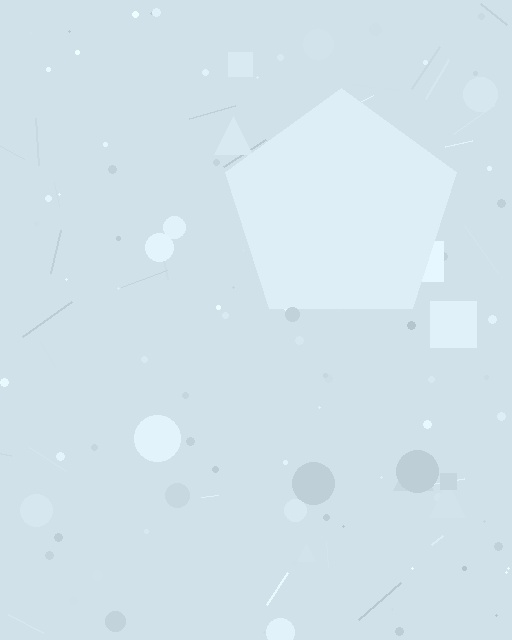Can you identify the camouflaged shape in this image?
The camouflaged shape is a pentagon.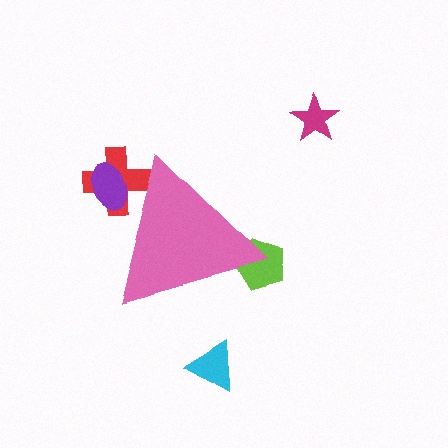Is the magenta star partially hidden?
No, the magenta star is fully visible.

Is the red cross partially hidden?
Yes, the red cross is partially hidden behind the pink triangle.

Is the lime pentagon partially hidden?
Yes, the lime pentagon is partially hidden behind the pink triangle.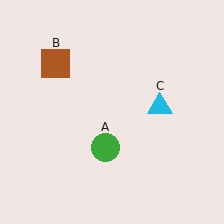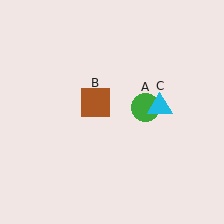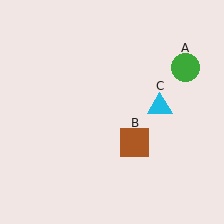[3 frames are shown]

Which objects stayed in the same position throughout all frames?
Cyan triangle (object C) remained stationary.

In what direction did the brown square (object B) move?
The brown square (object B) moved down and to the right.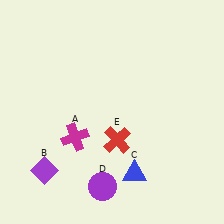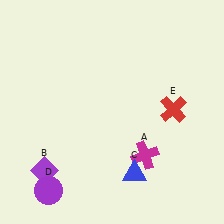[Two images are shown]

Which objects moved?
The objects that moved are: the magenta cross (A), the purple circle (D), the red cross (E).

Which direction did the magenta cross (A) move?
The magenta cross (A) moved right.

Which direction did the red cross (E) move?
The red cross (E) moved right.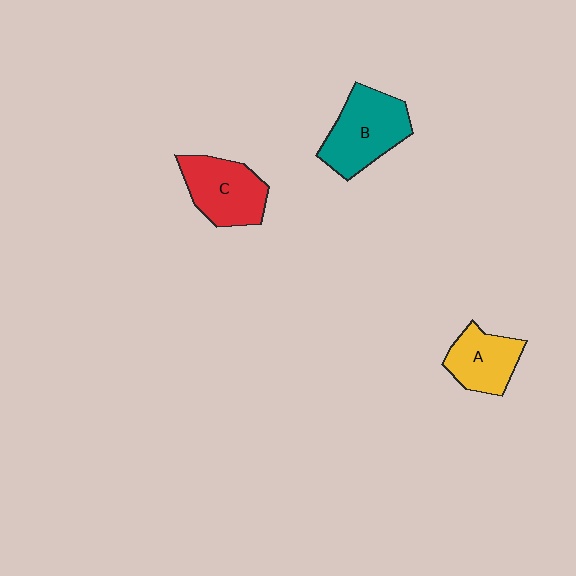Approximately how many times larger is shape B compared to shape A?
Approximately 1.4 times.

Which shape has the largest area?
Shape B (teal).